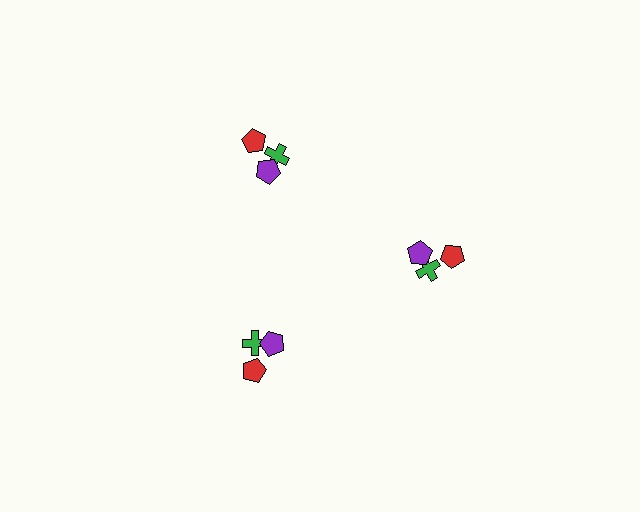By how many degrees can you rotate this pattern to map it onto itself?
The pattern maps onto itself every 120 degrees of rotation.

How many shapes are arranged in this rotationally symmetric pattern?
There are 9 shapes, arranged in 3 groups of 3.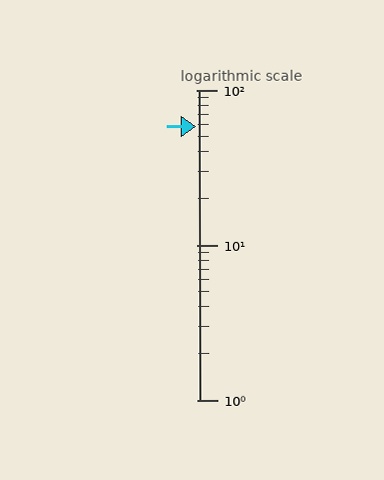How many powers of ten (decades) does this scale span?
The scale spans 2 decades, from 1 to 100.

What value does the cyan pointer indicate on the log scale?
The pointer indicates approximately 58.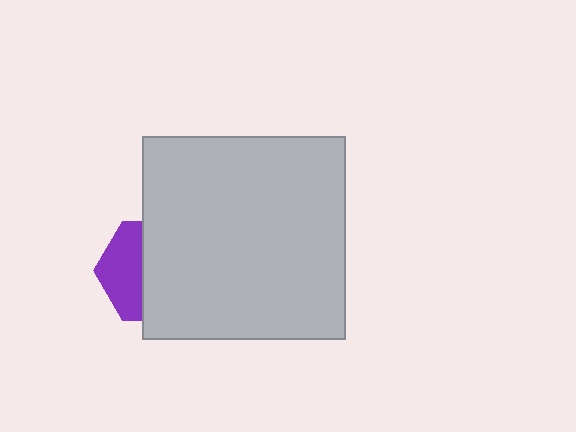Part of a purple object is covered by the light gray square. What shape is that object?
It is a hexagon.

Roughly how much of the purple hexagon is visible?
A small part of it is visible (roughly 39%).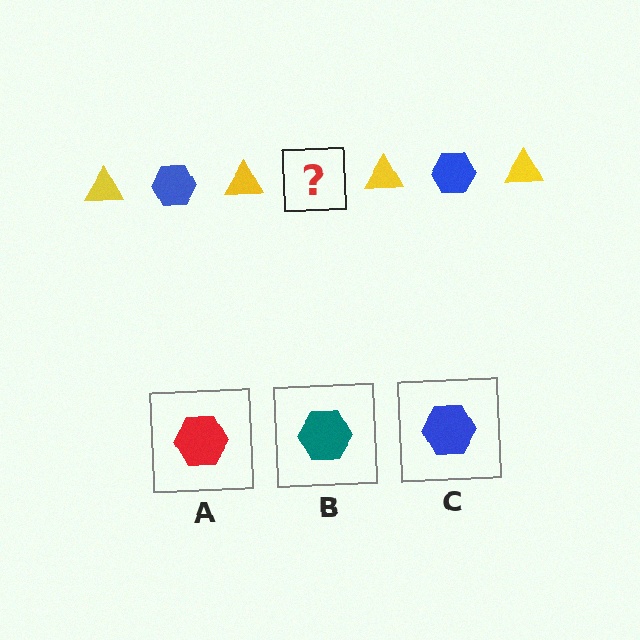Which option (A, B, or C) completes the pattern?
C.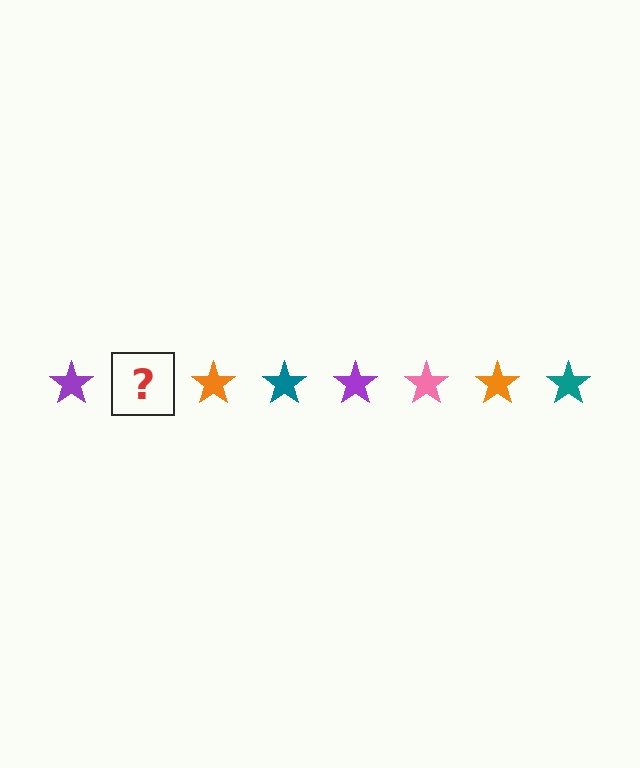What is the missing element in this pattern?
The missing element is a pink star.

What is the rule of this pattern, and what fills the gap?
The rule is that the pattern cycles through purple, pink, orange, teal stars. The gap should be filled with a pink star.